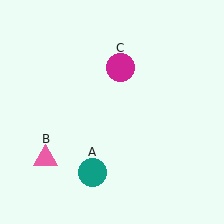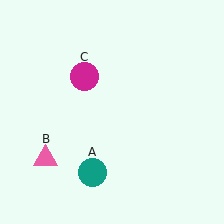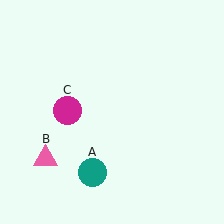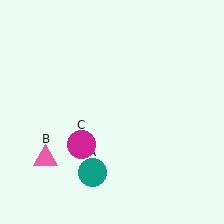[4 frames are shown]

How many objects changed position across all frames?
1 object changed position: magenta circle (object C).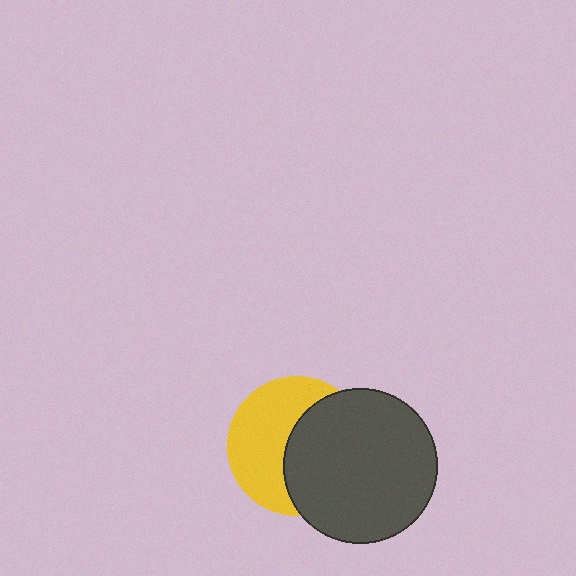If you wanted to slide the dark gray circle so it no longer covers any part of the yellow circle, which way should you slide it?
Slide it right — that is the most direct way to separate the two shapes.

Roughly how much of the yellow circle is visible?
About half of it is visible (roughly 51%).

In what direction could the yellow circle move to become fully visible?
The yellow circle could move left. That would shift it out from behind the dark gray circle entirely.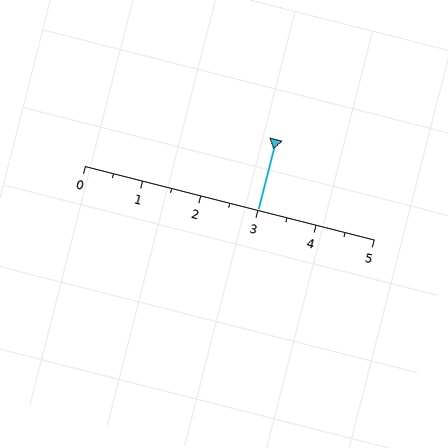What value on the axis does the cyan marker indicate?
The marker indicates approximately 3.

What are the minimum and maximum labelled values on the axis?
The axis runs from 0 to 5.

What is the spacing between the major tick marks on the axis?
The major ticks are spaced 1 apart.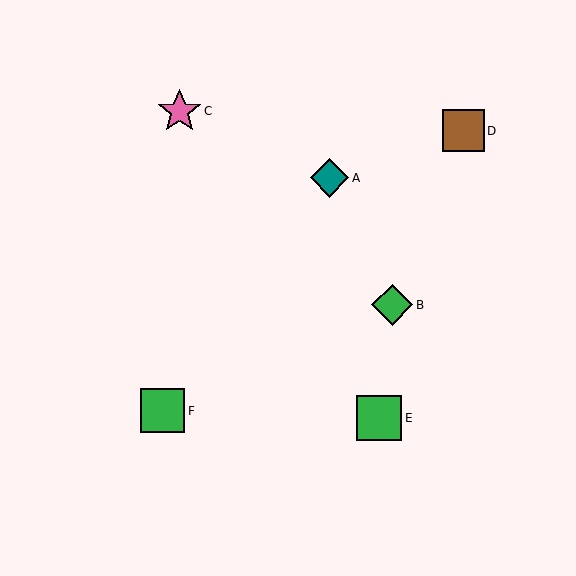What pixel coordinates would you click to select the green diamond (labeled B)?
Click at (392, 305) to select the green diamond B.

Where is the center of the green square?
The center of the green square is at (162, 411).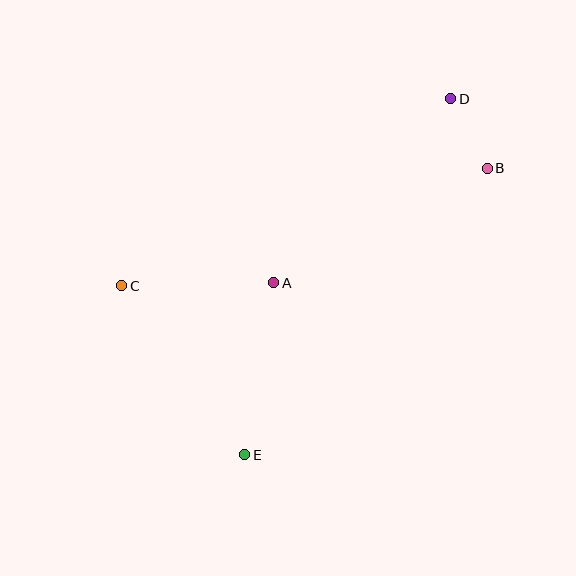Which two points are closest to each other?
Points B and D are closest to each other.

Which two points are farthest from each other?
Points D and E are farthest from each other.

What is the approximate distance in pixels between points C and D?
The distance between C and D is approximately 378 pixels.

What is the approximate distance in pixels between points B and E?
The distance between B and E is approximately 375 pixels.